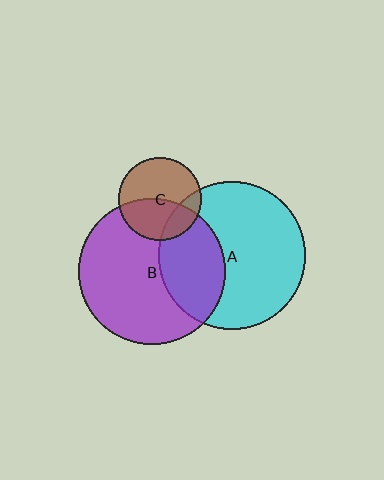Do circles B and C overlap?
Yes.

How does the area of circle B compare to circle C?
Approximately 3.1 times.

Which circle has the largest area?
Circle A (cyan).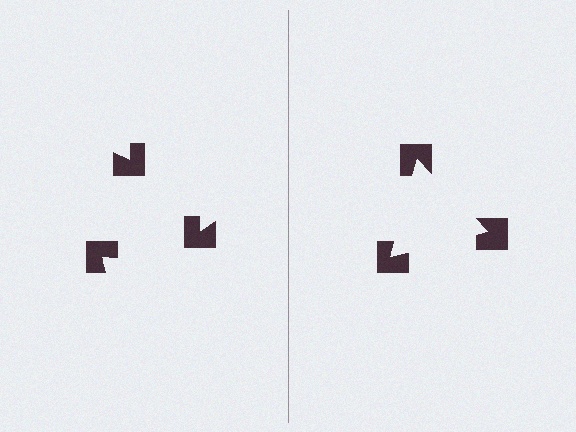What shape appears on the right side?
An illusory triangle.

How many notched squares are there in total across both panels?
6 — 3 on each side.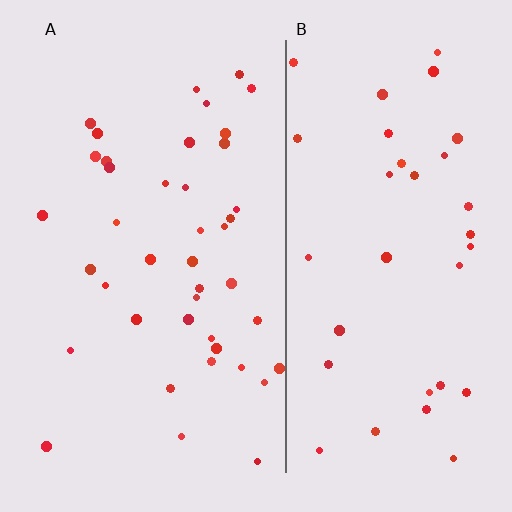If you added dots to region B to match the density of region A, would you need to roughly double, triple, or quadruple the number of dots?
Approximately double.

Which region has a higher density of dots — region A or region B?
A (the left).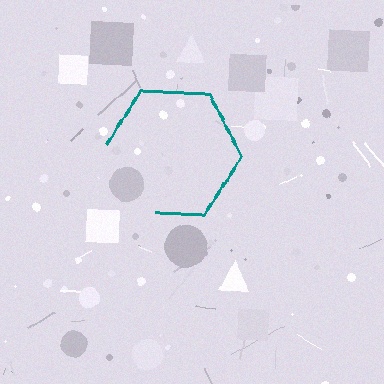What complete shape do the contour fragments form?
The contour fragments form a hexagon.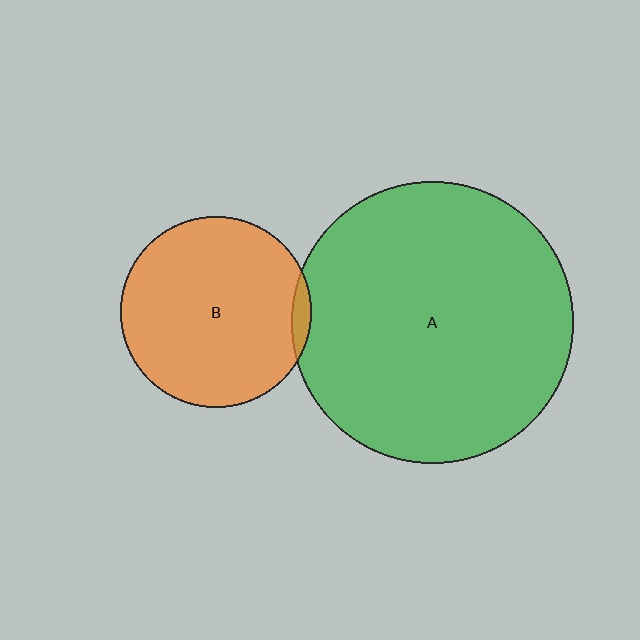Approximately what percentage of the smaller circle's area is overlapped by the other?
Approximately 5%.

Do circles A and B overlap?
Yes.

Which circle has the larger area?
Circle A (green).